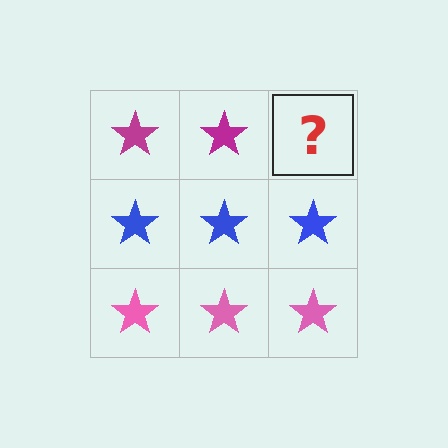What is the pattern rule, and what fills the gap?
The rule is that each row has a consistent color. The gap should be filled with a magenta star.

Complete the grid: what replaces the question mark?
The question mark should be replaced with a magenta star.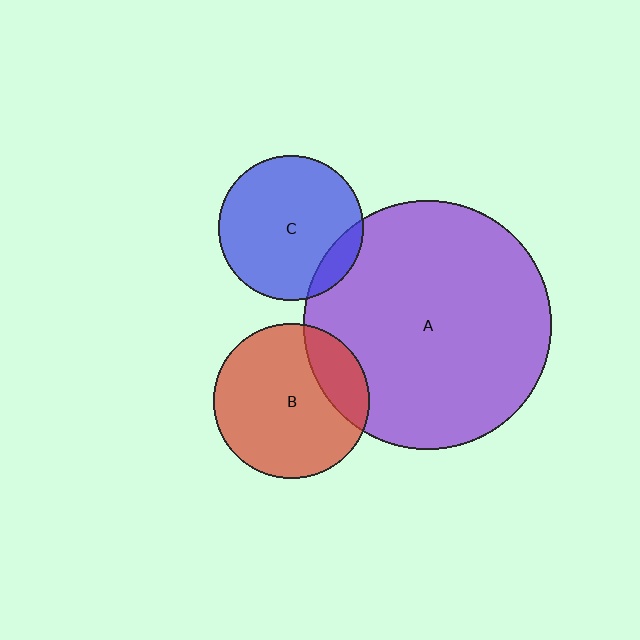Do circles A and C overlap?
Yes.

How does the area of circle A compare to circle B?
Approximately 2.6 times.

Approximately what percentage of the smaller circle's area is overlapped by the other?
Approximately 10%.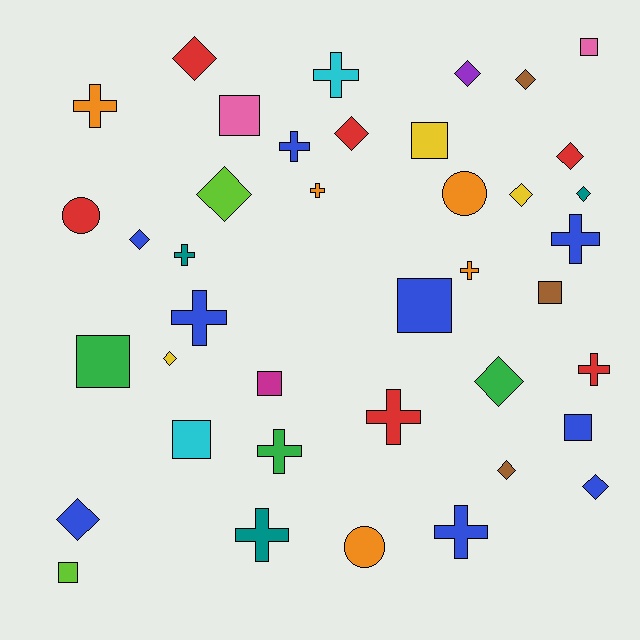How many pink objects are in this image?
There are 2 pink objects.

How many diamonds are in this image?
There are 14 diamonds.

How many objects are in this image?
There are 40 objects.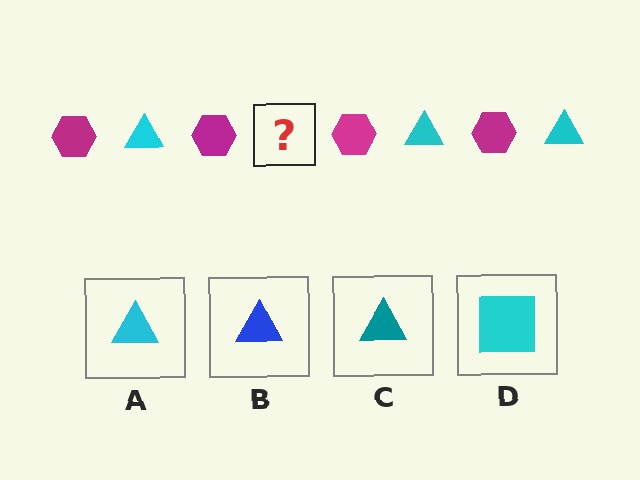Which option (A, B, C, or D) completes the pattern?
A.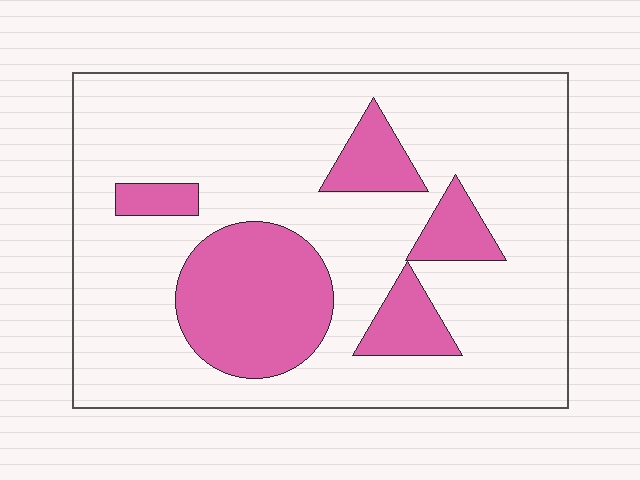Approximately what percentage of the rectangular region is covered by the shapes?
Approximately 20%.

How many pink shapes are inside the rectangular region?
5.